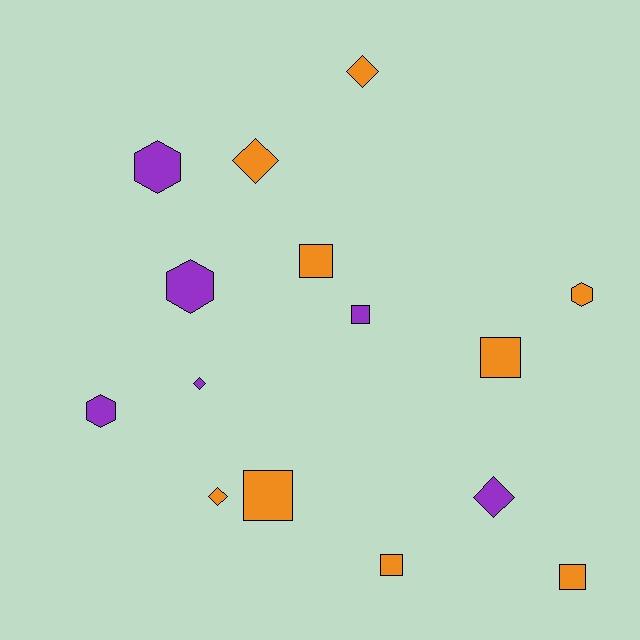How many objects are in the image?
There are 15 objects.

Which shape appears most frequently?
Square, with 6 objects.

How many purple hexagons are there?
There are 3 purple hexagons.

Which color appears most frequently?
Orange, with 9 objects.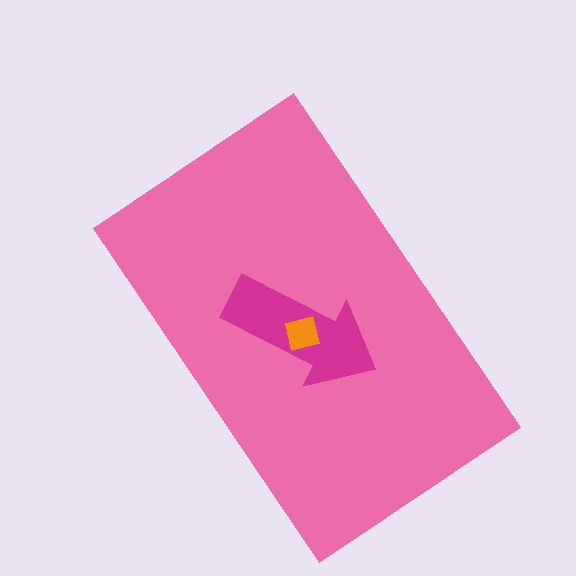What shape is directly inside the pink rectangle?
The magenta arrow.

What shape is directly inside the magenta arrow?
The orange square.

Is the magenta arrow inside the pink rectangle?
Yes.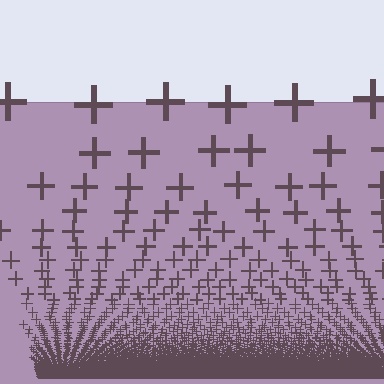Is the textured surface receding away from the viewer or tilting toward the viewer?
The surface appears to tilt toward the viewer. Texture elements get larger and sparser toward the top.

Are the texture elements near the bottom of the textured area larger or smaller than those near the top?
Smaller. The gradient is inverted — elements near the bottom are smaller and denser.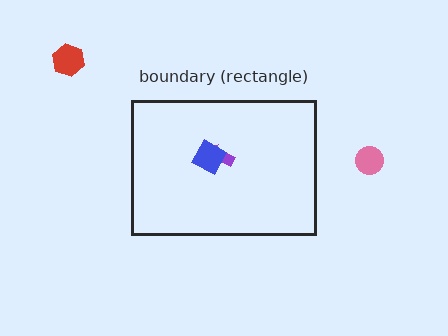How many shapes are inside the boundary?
2 inside, 2 outside.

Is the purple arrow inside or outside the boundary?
Inside.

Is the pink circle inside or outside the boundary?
Outside.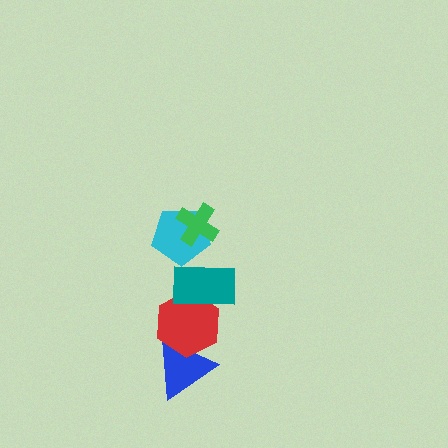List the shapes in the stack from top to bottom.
From top to bottom: the green cross, the cyan pentagon, the teal rectangle, the red hexagon, the blue triangle.